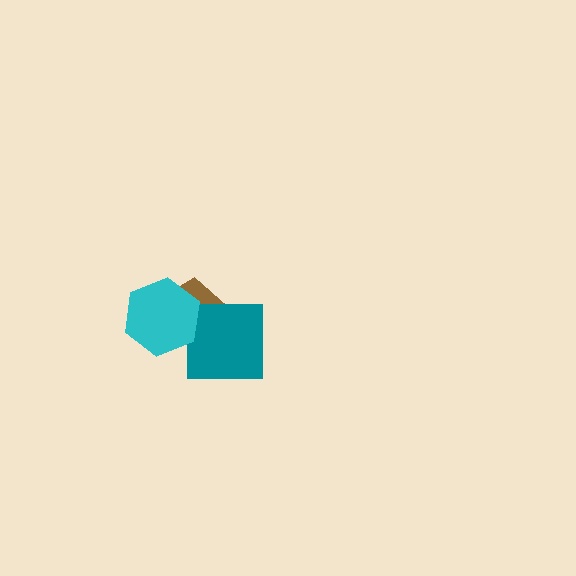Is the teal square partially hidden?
Yes, it is partially covered by another shape.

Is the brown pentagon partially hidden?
Yes, it is partially covered by another shape.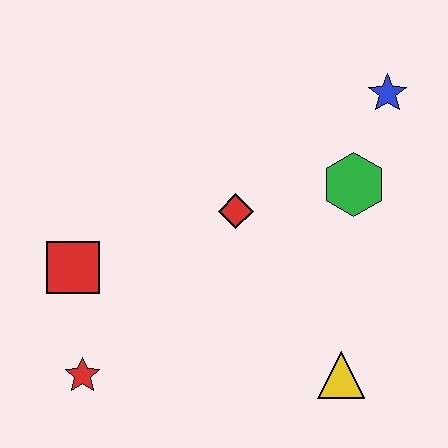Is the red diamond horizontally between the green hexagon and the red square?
Yes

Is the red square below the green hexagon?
Yes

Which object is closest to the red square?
The red star is closest to the red square.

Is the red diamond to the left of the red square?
No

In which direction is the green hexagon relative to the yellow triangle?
The green hexagon is above the yellow triangle.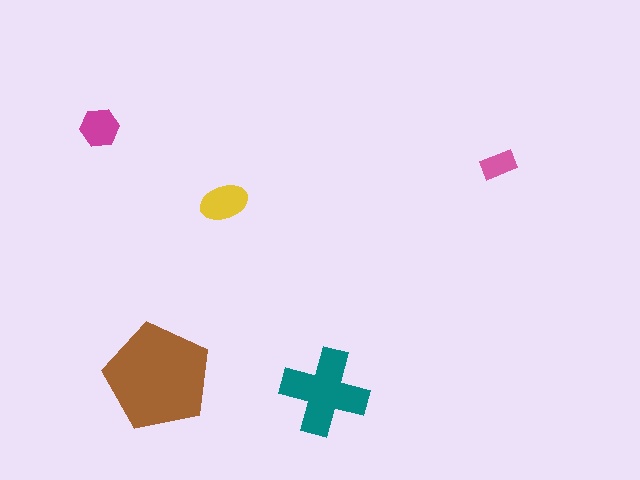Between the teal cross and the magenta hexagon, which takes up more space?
The teal cross.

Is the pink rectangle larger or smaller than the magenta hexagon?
Smaller.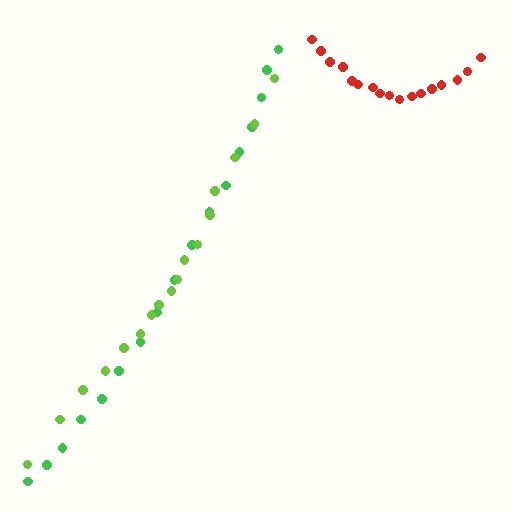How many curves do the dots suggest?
There are 3 distinct paths.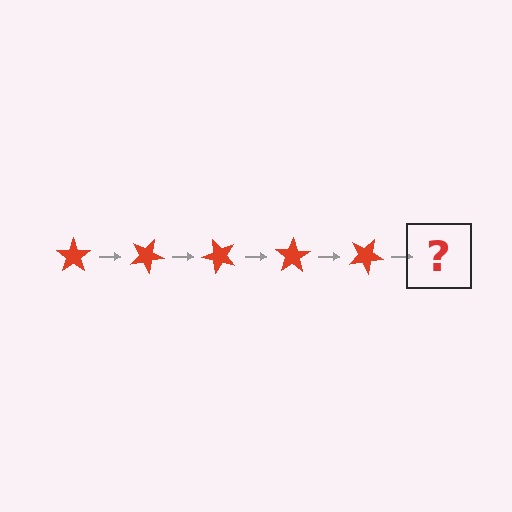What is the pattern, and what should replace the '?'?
The pattern is that the star rotates 25 degrees each step. The '?' should be a red star rotated 125 degrees.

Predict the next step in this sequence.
The next step is a red star rotated 125 degrees.